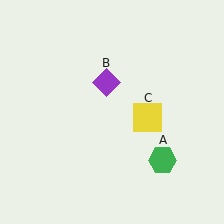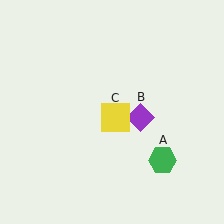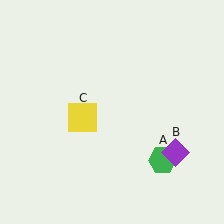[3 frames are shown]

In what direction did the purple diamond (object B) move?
The purple diamond (object B) moved down and to the right.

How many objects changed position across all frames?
2 objects changed position: purple diamond (object B), yellow square (object C).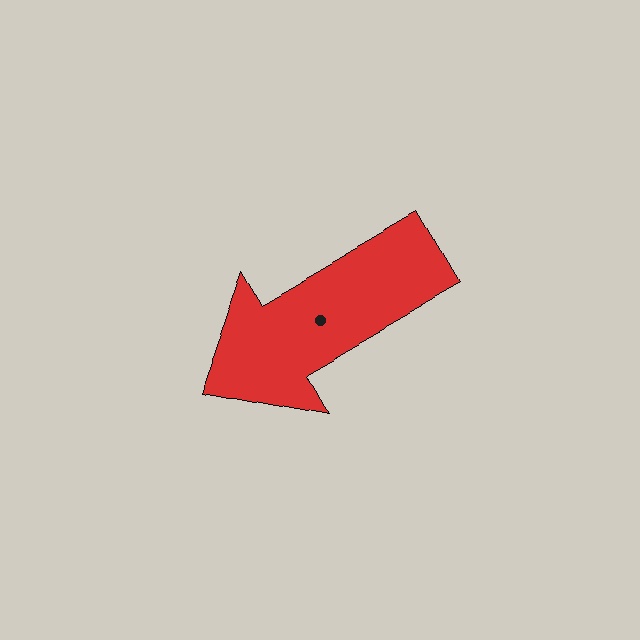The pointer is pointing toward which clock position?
Roughly 8 o'clock.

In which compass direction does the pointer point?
Southwest.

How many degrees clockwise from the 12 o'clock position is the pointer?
Approximately 240 degrees.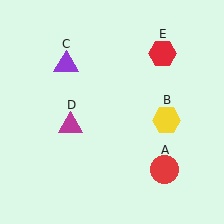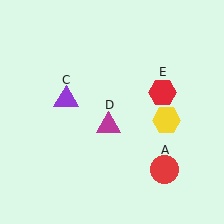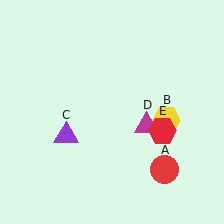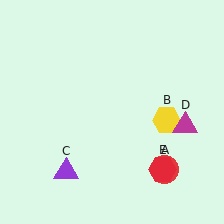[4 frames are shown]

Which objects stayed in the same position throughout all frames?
Red circle (object A) and yellow hexagon (object B) remained stationary.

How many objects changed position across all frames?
3 objects changed position: purple triangle (object C), magenta triangle (object D), red hexagon (object E).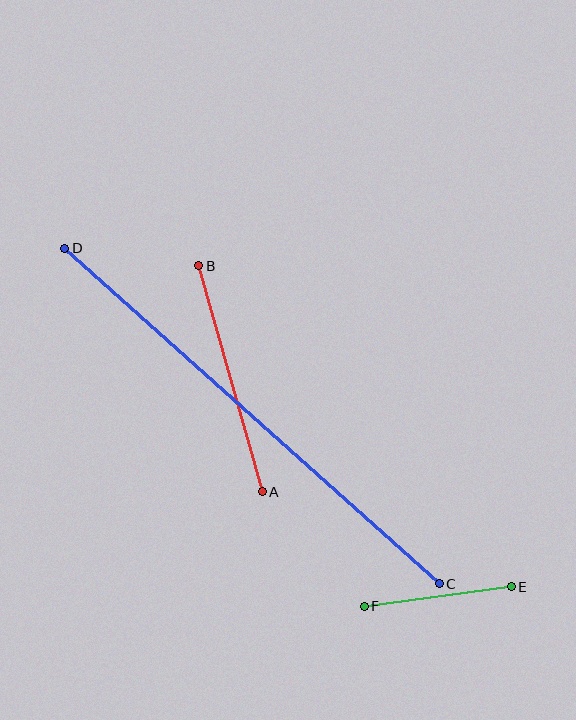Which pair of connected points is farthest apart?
Points C and D are farthest apart.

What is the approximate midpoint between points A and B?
The midpoint is at approximately (230, 379) pixels.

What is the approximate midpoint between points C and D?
The midpoint is at approximately (252, 416) pixels.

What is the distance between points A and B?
The distance is approximately 235 pixels.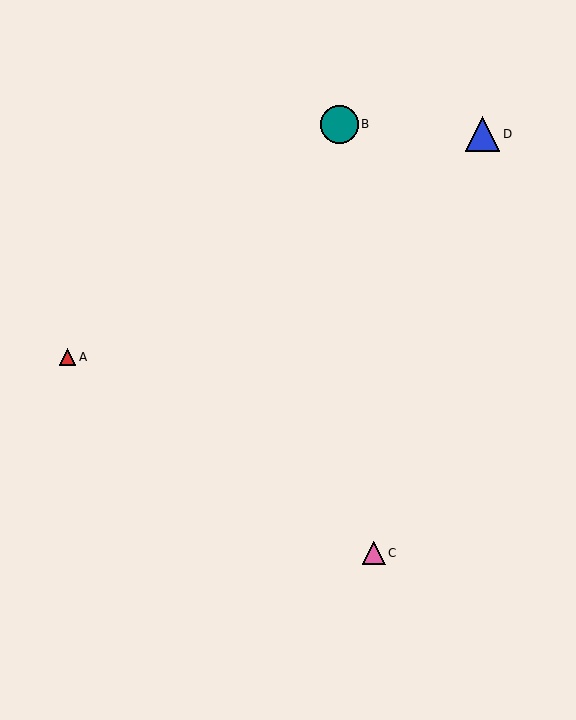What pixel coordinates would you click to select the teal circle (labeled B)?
Click at (339, 124) to select the teal circle B.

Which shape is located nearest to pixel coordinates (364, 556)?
The pink triangle (labeled C) at (374, 553) is nearest to that location.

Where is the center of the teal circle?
The center of the teal circle is at (339, 124).